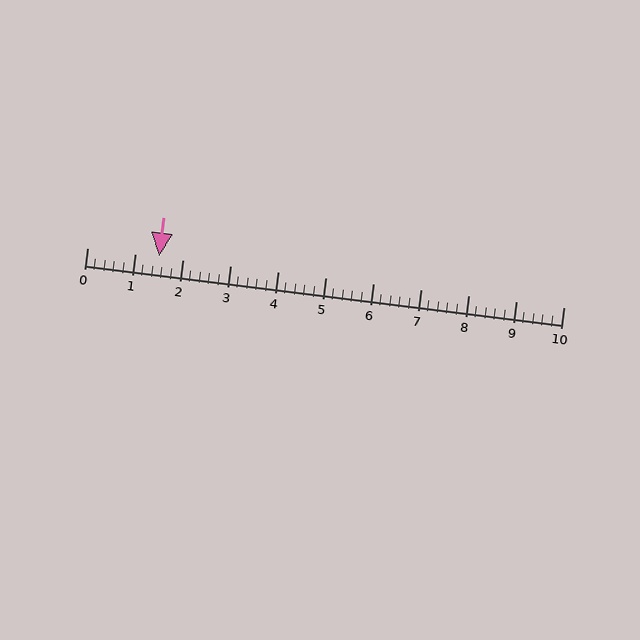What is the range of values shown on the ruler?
The ruler shows values from 0 to 10.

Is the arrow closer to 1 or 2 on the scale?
The arrow is closer to 2.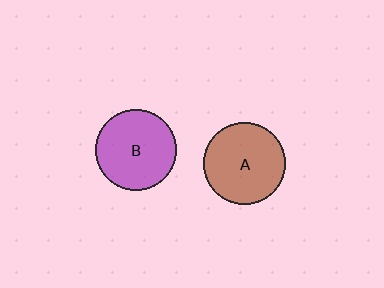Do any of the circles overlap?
No, none of the circles overlap.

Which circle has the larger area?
Circle A (brown).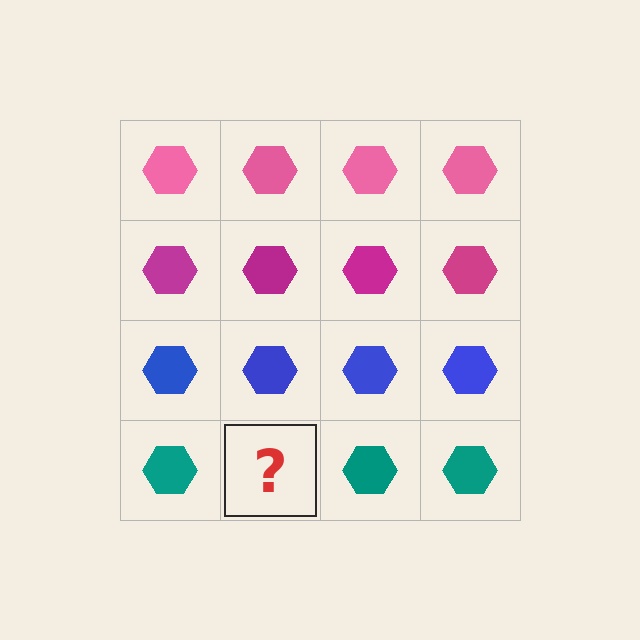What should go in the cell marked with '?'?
The missing cell should contain a teal hexagon.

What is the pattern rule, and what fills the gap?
The rule is that each row has a consistent color. The gap should be filled with a teal hexagon.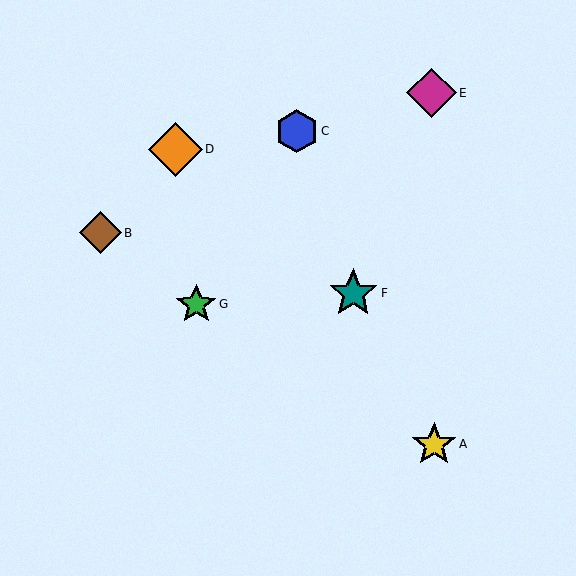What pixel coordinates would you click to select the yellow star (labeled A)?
Click at (434, 444) to select the yellow star A.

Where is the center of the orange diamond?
The center of the orange diamond is at (176, 149).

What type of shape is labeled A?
Shape A is a yellow star.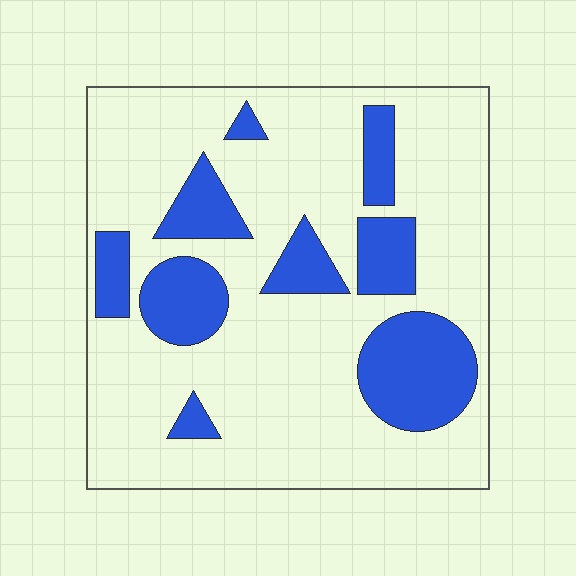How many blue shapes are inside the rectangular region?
9.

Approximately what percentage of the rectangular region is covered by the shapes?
Approximately 25%.